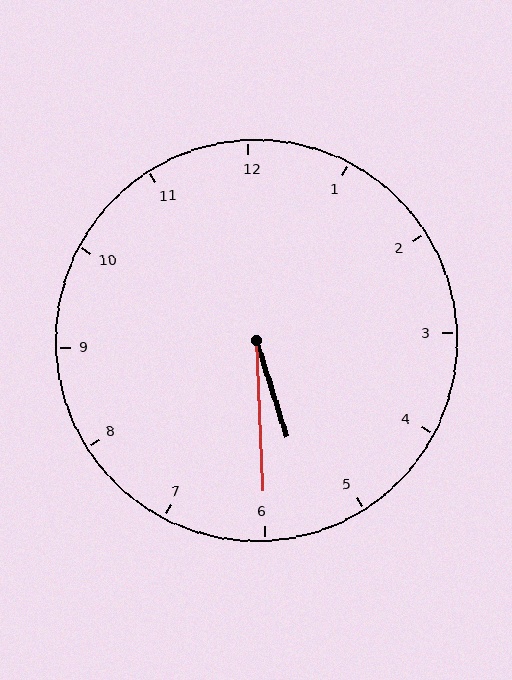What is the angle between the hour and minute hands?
Approximately 15 degrees.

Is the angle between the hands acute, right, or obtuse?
It is acute.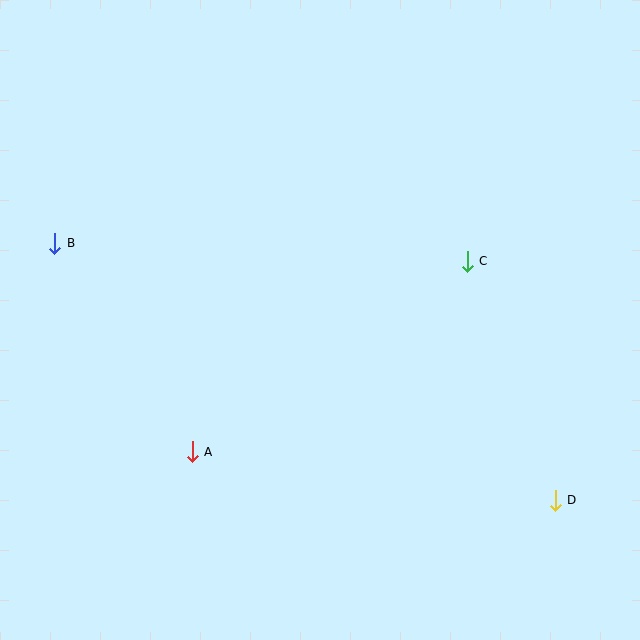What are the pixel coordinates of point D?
Point D is at (555, 500).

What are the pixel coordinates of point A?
Point A is at (192, 452).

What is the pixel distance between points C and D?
The distance between C and D is 255 pixels.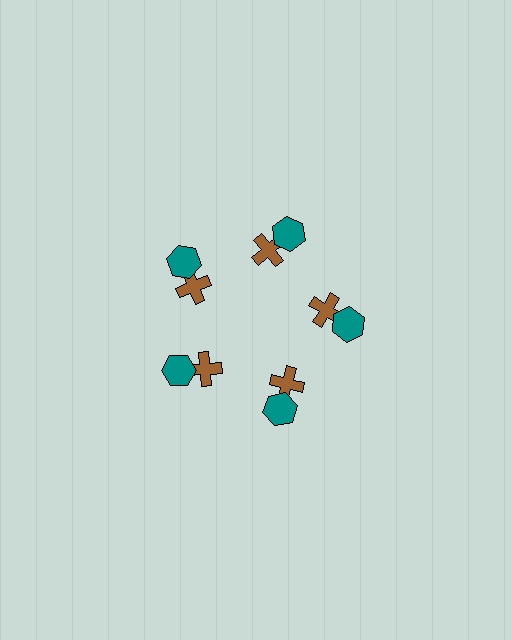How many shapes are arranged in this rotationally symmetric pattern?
There are 10 shapes, arranged in 5 groups of 2.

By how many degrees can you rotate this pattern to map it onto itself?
The pattern maps onto itself every 72 degrees of rotation.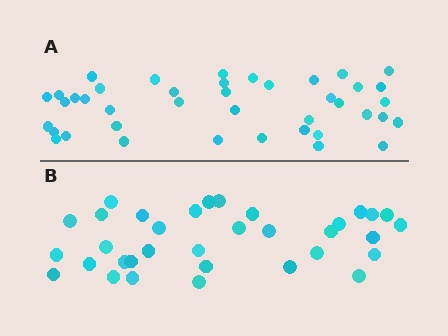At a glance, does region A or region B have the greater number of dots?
Region A (the top region) has more dots.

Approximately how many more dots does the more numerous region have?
Region A has roughly 8 or so more dots than region B.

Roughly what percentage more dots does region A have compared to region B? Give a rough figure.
About 20% more.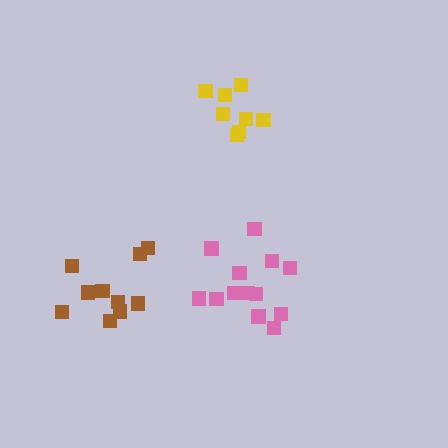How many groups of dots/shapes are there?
There are 3 groups.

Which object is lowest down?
The brown cluster is bottommost.